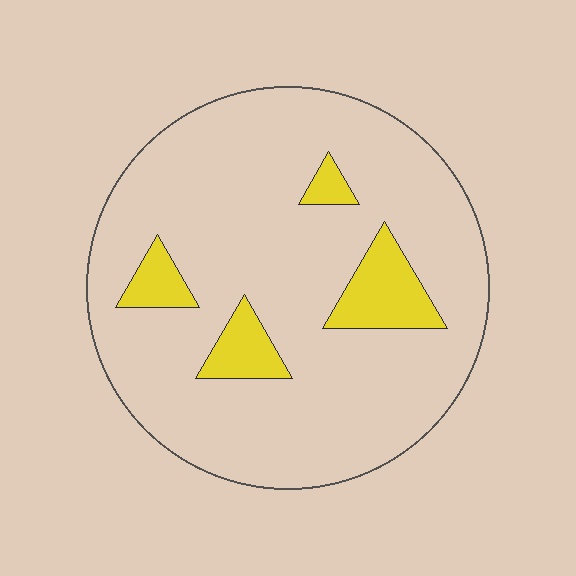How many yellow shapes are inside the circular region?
4.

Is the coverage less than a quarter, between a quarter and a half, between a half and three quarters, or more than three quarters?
Less than a quarter.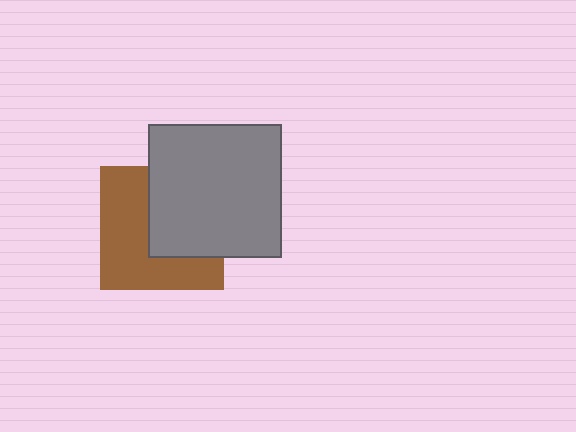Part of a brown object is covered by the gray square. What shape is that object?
It is a square.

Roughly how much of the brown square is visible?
About half of it is visible (roughly 55%).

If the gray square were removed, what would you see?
You would see the complete brown square.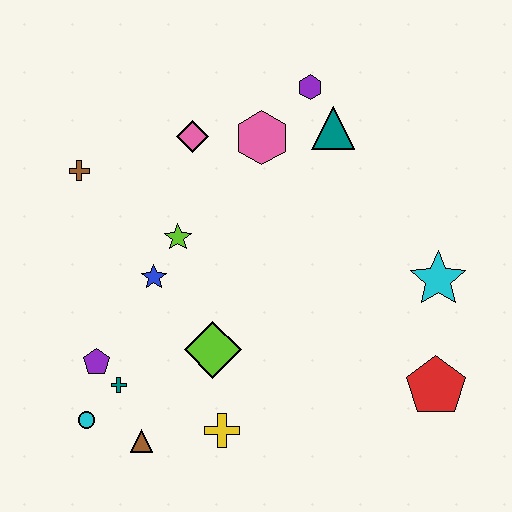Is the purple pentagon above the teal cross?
Yes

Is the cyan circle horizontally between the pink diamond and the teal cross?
No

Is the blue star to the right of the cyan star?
No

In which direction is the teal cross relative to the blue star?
The teal cross is below the blue star.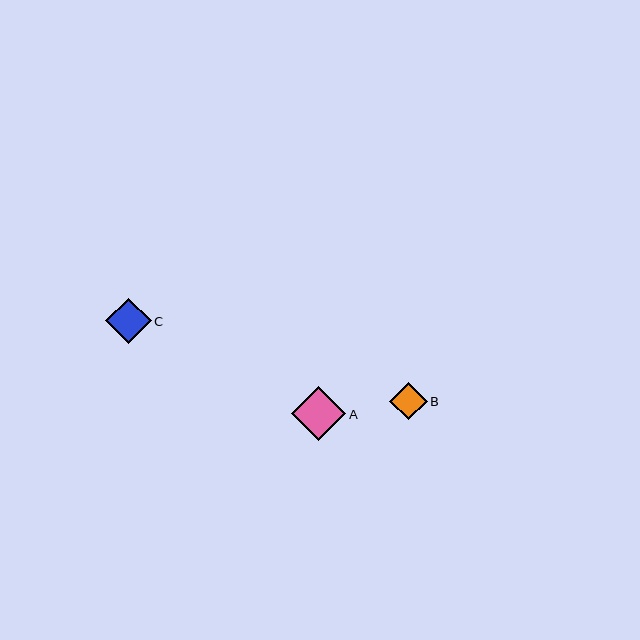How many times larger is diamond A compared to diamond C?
Diamond A is approximately 1.2 times the size of diamond C.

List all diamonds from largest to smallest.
From largest to smallest: A, C, B.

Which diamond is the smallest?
Diamond B is the smallest with a size of approximately 37 pixels.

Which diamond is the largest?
Diamond A is the largest with a size of approximately 54 pixels.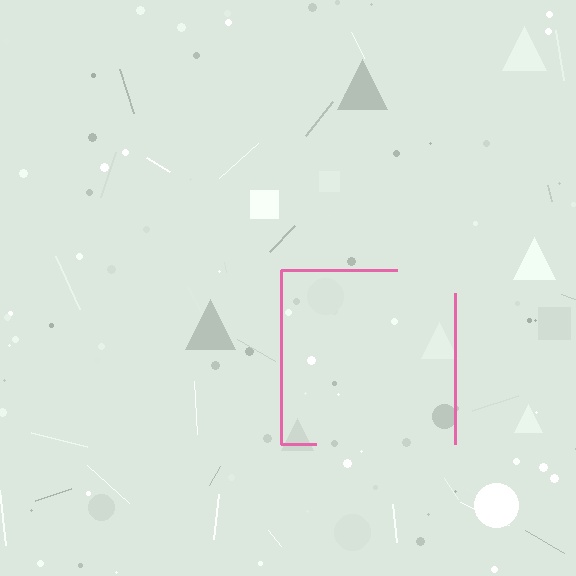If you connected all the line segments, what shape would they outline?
They would outline a square.